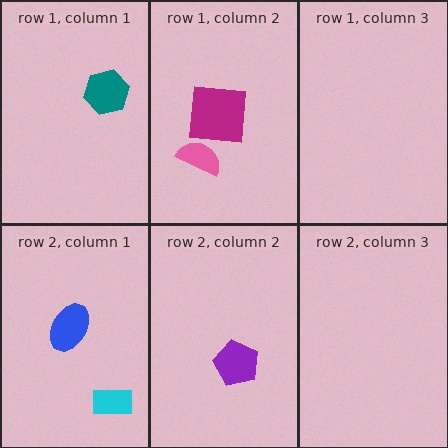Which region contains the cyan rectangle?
The row 2, column 1 region.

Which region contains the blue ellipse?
The row 2, column 1 region.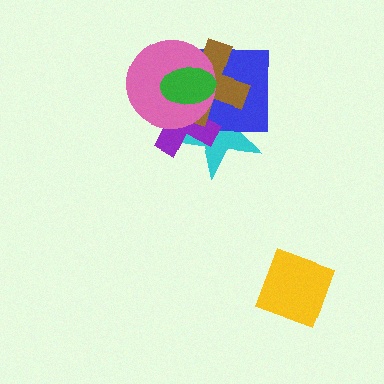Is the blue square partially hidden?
Yes, it is partially covered by another shape.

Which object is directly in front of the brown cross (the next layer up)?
The pink circle is directly in front of the brown cross.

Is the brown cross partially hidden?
Yes, it is partially covered by another shape.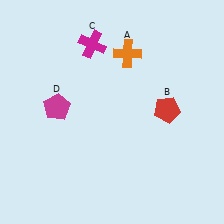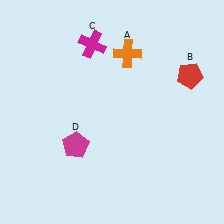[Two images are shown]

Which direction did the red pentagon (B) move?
The red pentagon (B) moved up.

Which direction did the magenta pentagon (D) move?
The magenta pentagon (D) moved down.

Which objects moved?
The objects that moved are: the red pentagon (B), the magenta pentagon (D).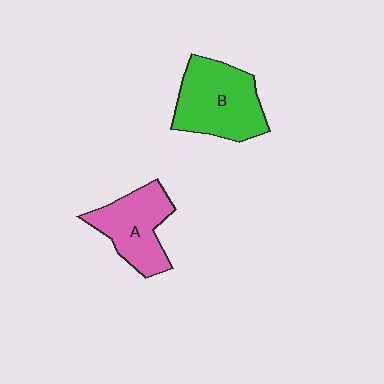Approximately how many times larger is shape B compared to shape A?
Approximately 1.3 times.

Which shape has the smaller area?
Shape A (pink).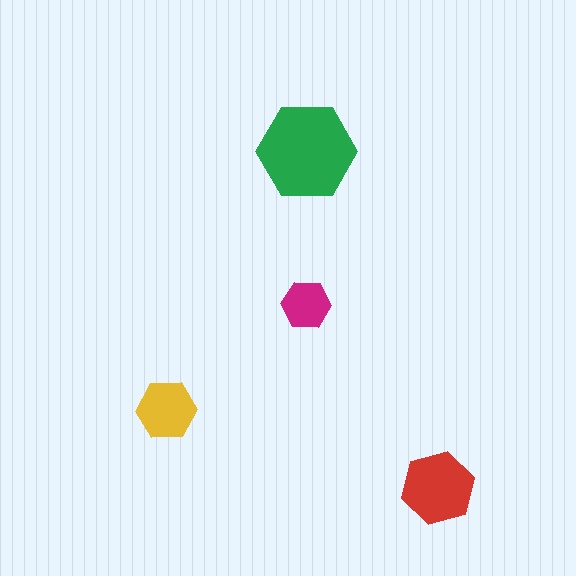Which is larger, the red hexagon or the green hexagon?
The green one.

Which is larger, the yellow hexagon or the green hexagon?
The green one.